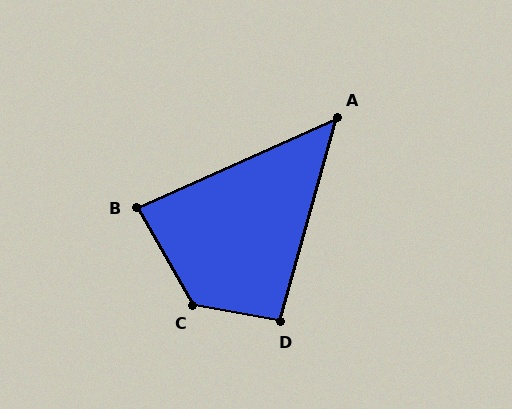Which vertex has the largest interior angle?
C, at approximately 130 degrees.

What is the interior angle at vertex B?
Approximately 85 degrees (acute).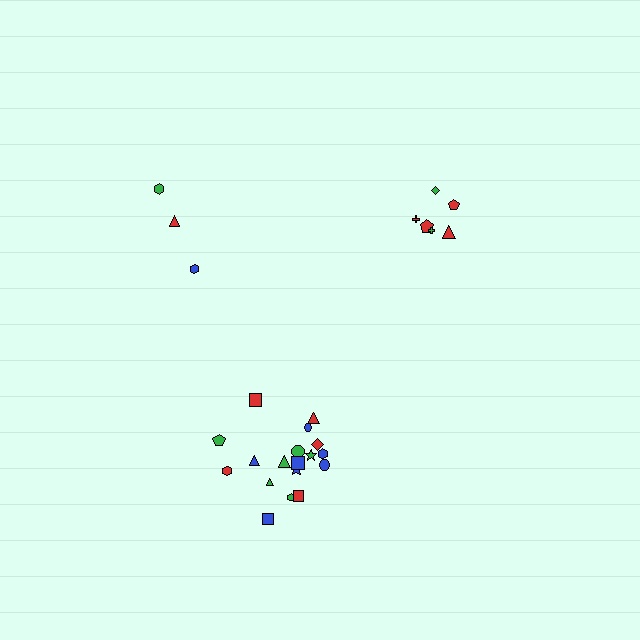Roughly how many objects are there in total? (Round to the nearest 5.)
Roughly 25 objects in total.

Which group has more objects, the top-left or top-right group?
The top-right group.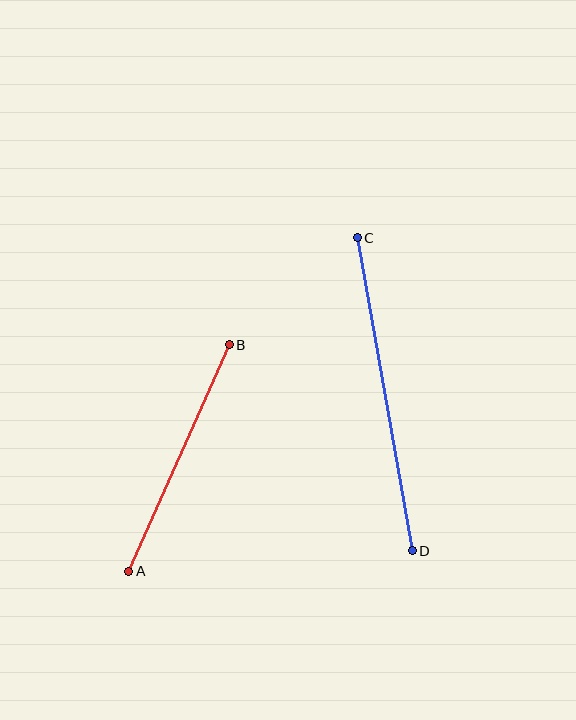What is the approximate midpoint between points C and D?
The midpoint is at approximately (385, 394) pixels.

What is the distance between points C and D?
The distance is approximately 318 pixels.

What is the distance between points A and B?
The distance is approximately 248 pixels.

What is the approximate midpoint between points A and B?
The midpoint is at approximately (179, 458) pixels.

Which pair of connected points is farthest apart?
Points C and D are farthest apart.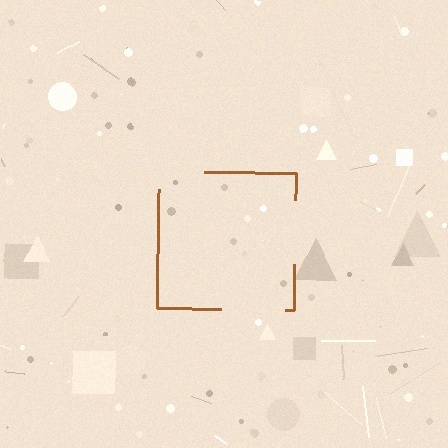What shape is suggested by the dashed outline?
The dashed outline suggests a square.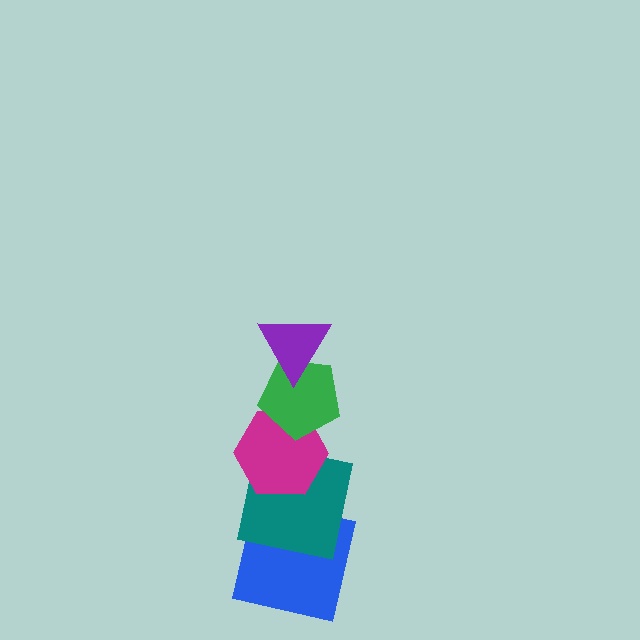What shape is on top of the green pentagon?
The purple triangle is on top of the green pentagon.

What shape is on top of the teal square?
The magenta hexagon is on top of the teal square.